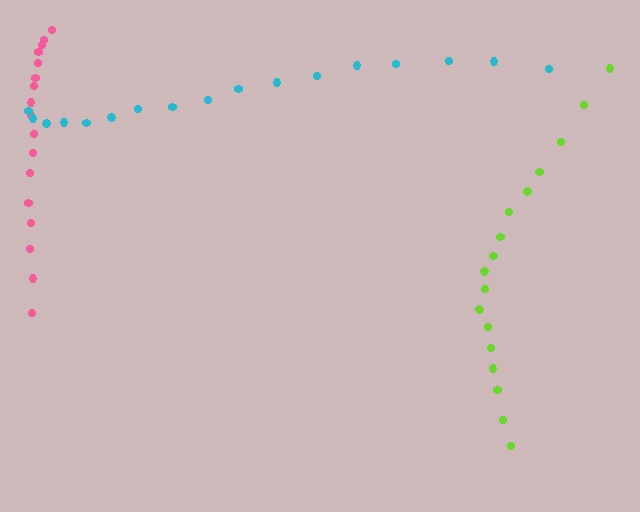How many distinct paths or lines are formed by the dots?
There are 3 distinct paths.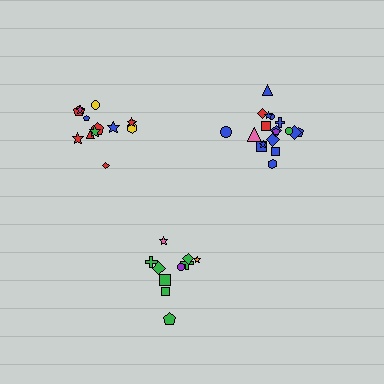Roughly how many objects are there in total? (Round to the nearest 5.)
Roughly 40 objects in total.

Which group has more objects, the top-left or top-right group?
The top-right group.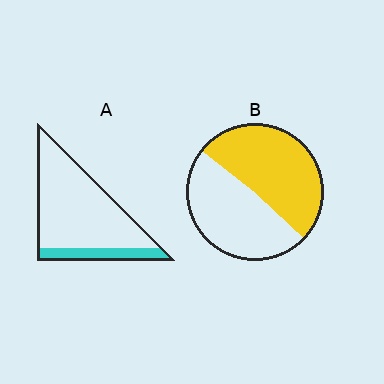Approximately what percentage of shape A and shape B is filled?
A is approximately 20% and B is approximately 50%.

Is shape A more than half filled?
No.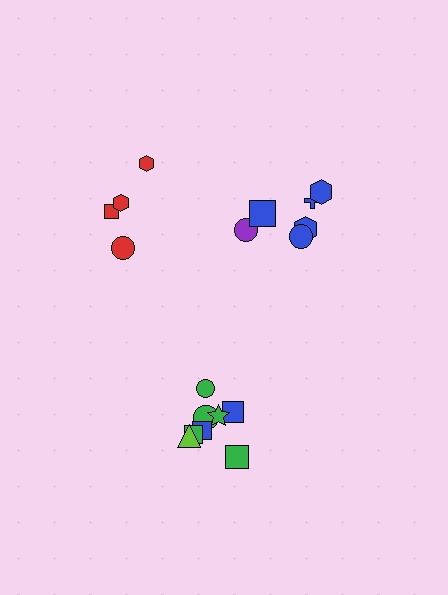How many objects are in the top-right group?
There are 6 objects.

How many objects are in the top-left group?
There are 4 objects.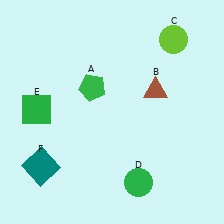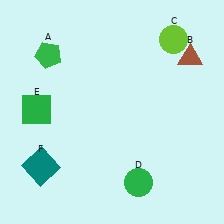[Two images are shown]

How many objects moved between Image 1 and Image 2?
2 objects moved between the two images.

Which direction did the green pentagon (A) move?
The green pentagon (A) moved left.